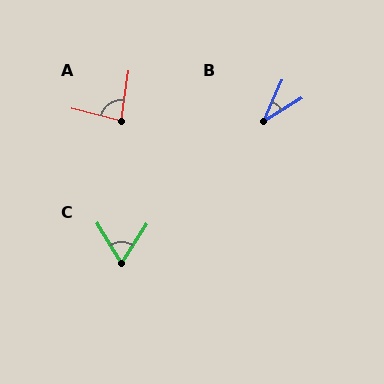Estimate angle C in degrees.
Approximately 64 degrees.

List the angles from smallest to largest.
B (34°), C (64°), A (84°).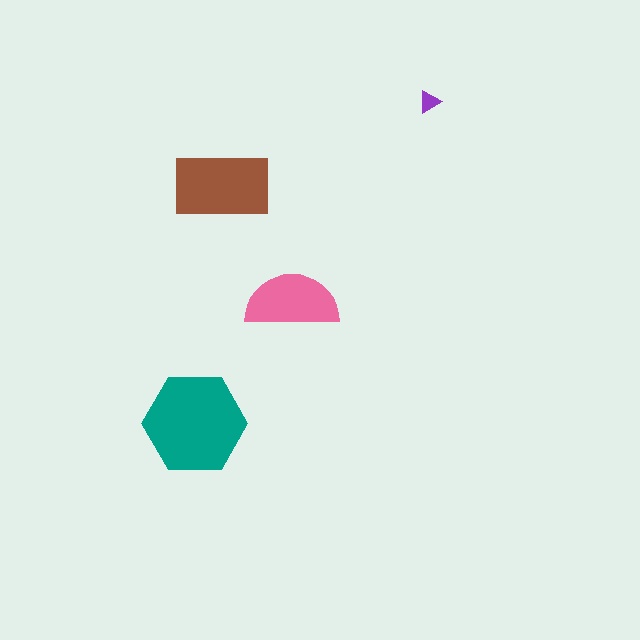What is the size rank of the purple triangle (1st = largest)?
4th.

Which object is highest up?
The purple triangle is topmost.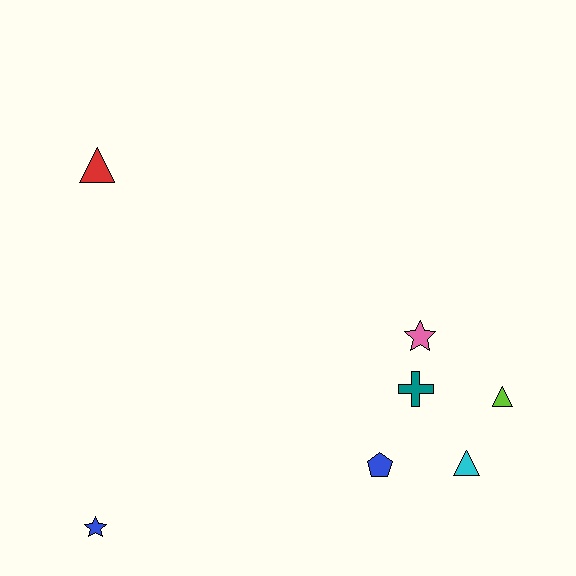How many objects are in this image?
There are 7 objects.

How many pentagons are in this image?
There is 1 pentagon.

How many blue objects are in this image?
There are 2 blue objects.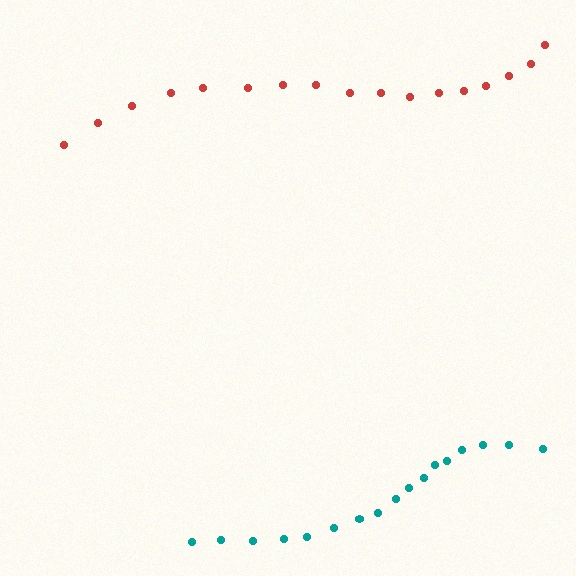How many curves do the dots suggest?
There are 2 distinct paths.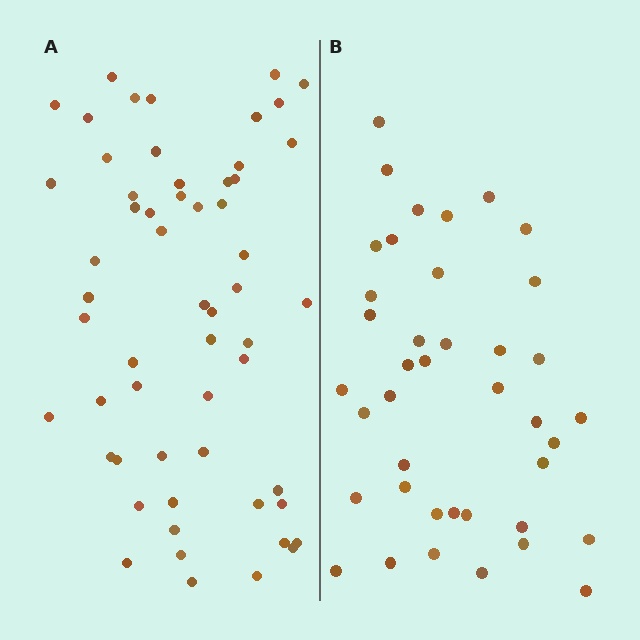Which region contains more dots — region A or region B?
Region A (the left region) has more dots.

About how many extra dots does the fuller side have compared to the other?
Region A has approximately 15 more dots than region B.